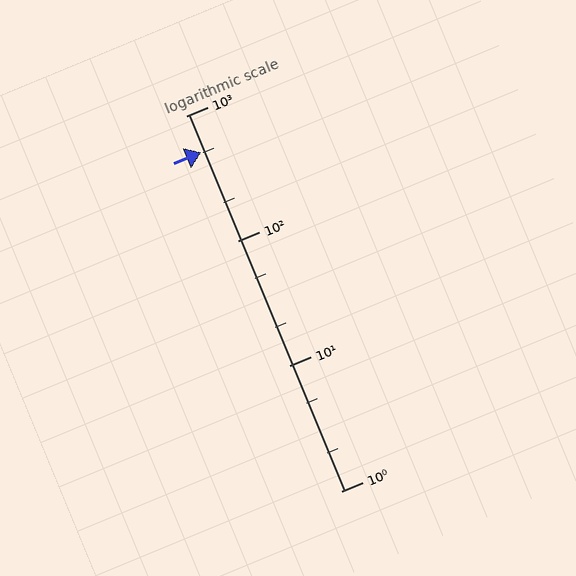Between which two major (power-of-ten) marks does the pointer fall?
The pointer is between 100 and 1000.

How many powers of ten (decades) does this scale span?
The scale spans 3 decades, from 1 to 1000.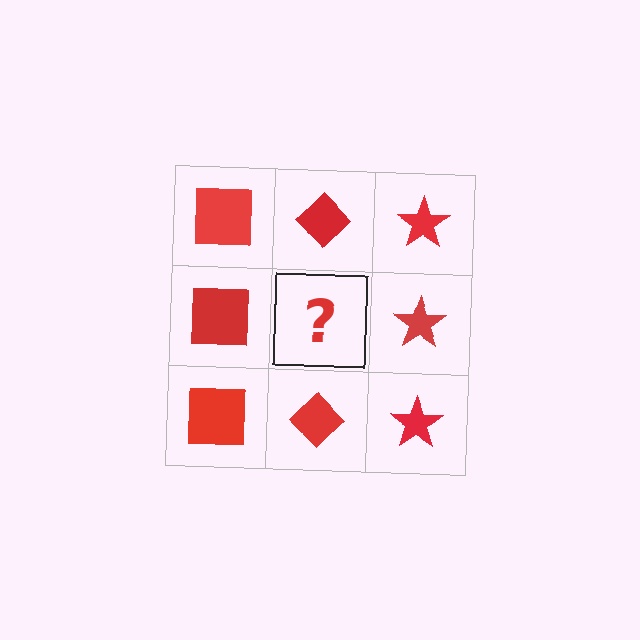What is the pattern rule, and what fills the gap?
The rule is that each column has a consistent shape. The gap should be filled with a red diamond.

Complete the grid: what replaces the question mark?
The question mark should be replaced with a red diamond.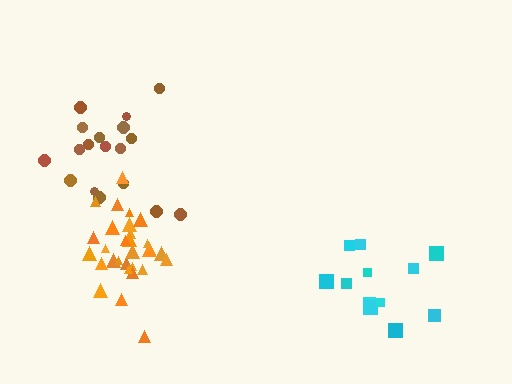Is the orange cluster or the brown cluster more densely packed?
Orange.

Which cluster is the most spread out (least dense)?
Cyan.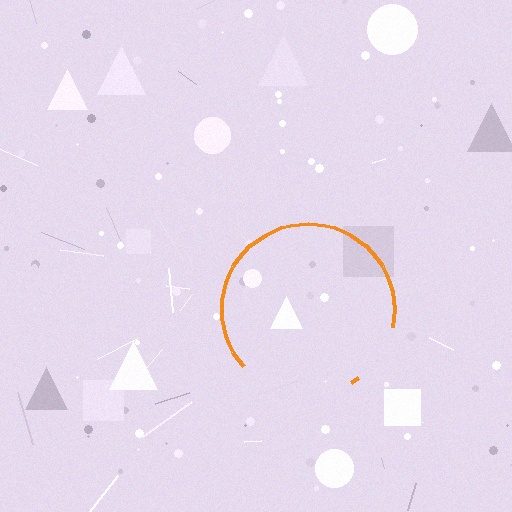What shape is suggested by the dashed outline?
The dashed outline suggests a circle.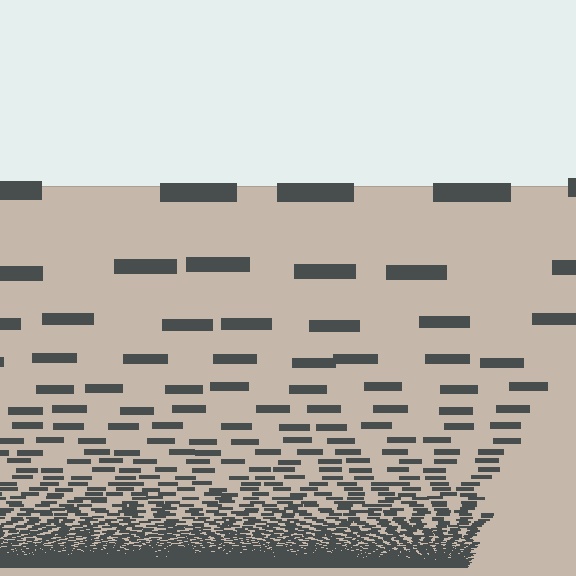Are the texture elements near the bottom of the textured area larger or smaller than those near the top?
Smaller. The gradient is inverted — elements near the bottom are smaller and denser.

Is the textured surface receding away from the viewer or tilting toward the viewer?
The surface appears to tilt toward the viewer. Texture elements get larger and sparser toward the top.